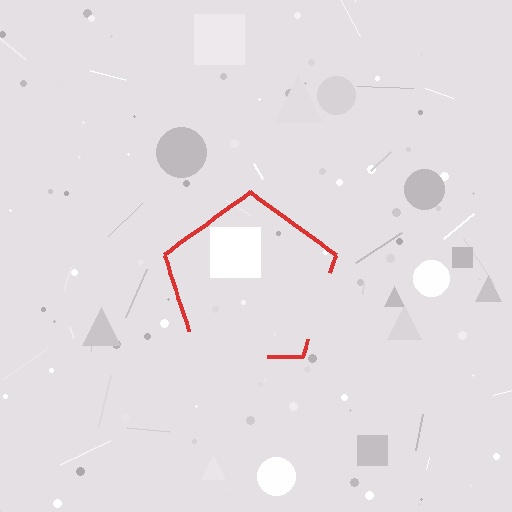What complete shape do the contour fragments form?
The contour fragments form a pentagon.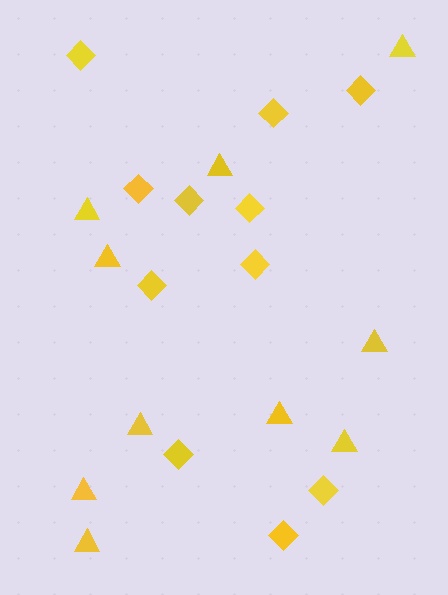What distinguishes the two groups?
There are 2 groups: one group of triangles (10) and one group of diamonds (11).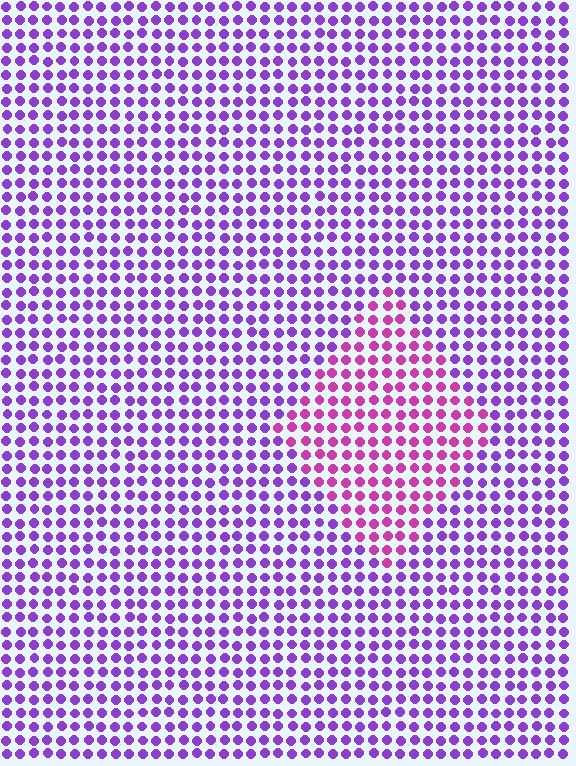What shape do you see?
I see a diamond.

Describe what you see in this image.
The image is filled with small purple elements in a uniform arrangement. A diamond-shaped region is visible where the elements are tinted to a slightly different hue, forming a subtle color boundary.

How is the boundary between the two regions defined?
The boundary is defined purely by a slight shift in hue (about 40 degrees). Spacing, size, and orientation are identical on both sides.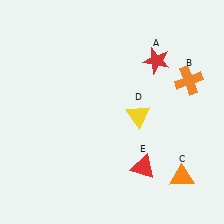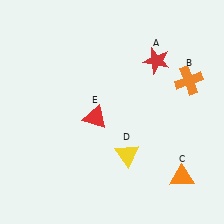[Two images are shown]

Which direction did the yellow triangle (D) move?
The yellow triangle (D) moved down.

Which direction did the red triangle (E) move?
The red triangle (E) moved up.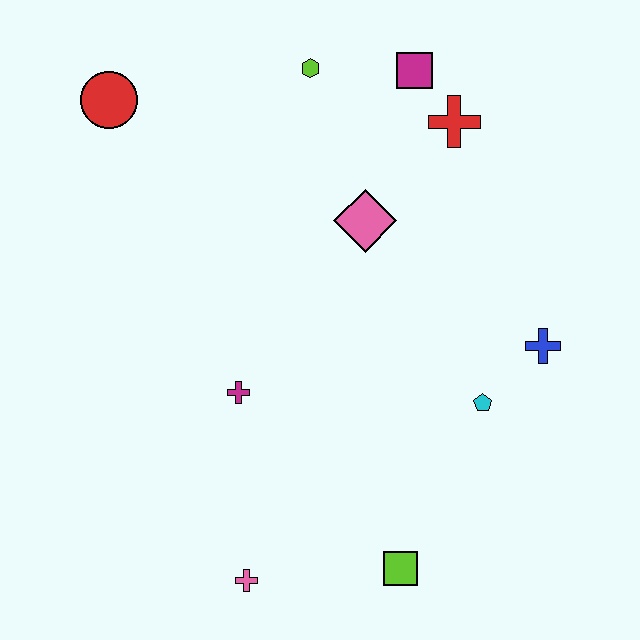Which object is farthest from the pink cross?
The magenta square is farthest from the pink cross.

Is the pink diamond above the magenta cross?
Yes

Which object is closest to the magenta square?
The red cross is closest to the magenta square.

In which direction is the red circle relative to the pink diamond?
The red circle is to the left of the pink diamond.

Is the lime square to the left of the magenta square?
Yes